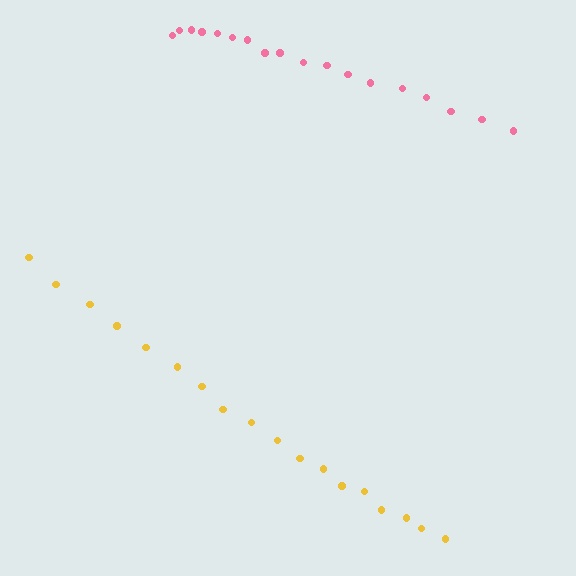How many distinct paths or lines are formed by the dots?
There are 2 distinct paths.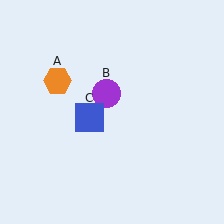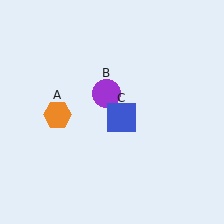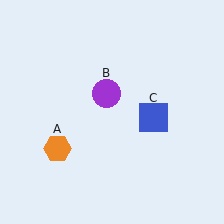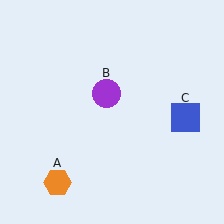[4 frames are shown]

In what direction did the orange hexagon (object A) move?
The orange hexagon (object A) moved down.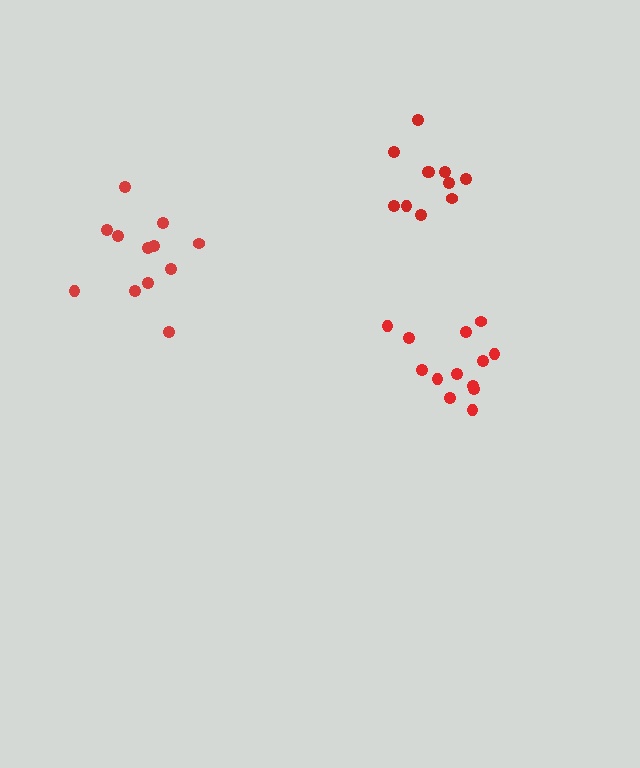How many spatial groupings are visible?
There are 3 spatial groupings.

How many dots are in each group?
Group 1: 12 dots, Group 2: 11 dots, Group 3: 13 dots (36 total).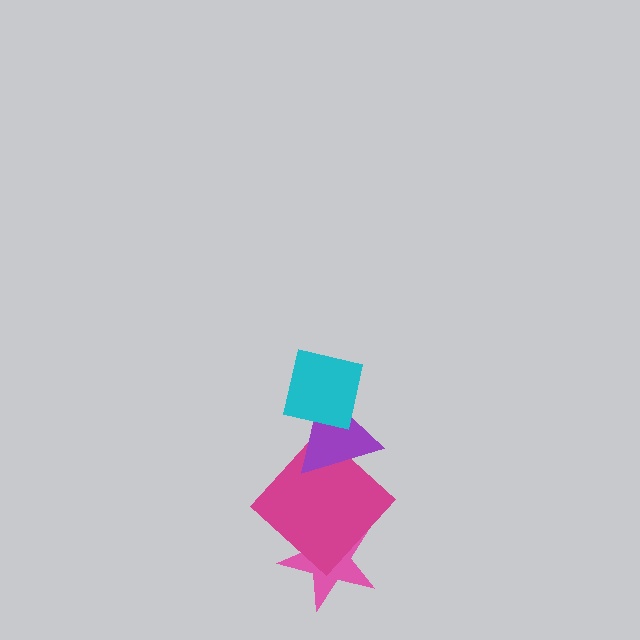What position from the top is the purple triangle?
The purple triangle is 2nd from the top.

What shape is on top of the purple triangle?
The cyan square is on top of the purple triangle.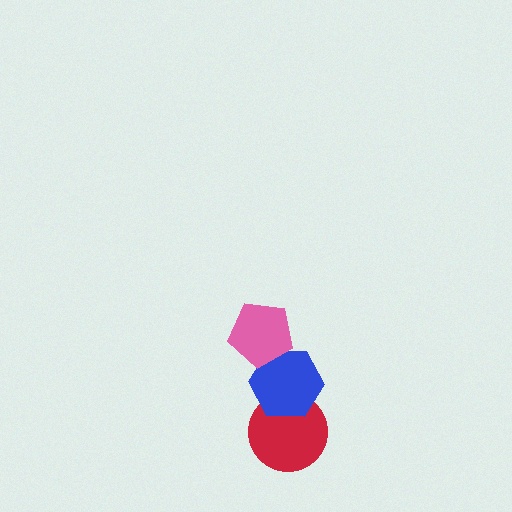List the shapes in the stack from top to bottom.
From top to bottom: the pink pentagon, the blue hexagon, the red circle.